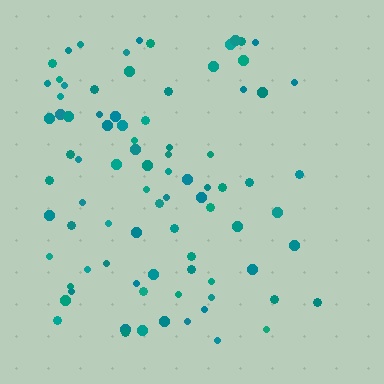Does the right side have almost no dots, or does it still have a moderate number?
Still a moderate number, just noticeably fewer than the left.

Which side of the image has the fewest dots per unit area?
The right.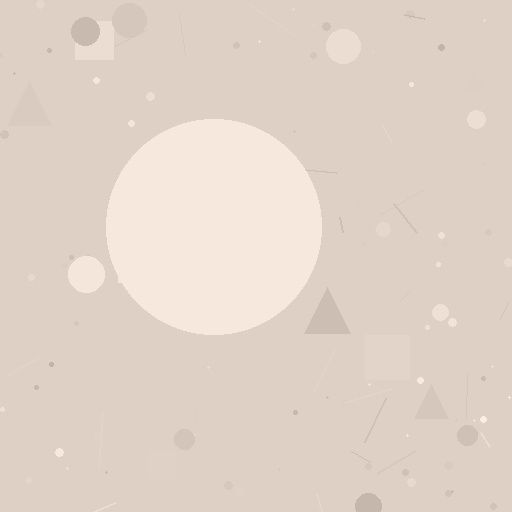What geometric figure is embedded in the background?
A circle is embedded in the background.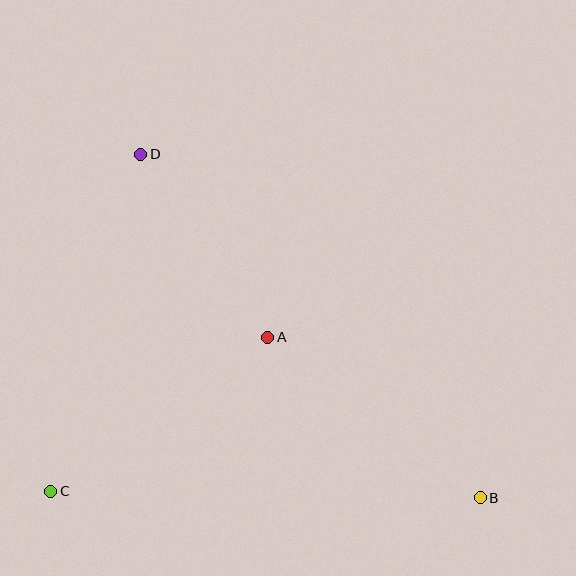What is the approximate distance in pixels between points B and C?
The distance between B and C is approximately 429 pixels.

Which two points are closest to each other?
Points A and D are closest to each other.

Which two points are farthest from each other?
Points B and D are farthest from each other.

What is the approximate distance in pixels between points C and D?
The distance between C and D is approximately 348 pixels.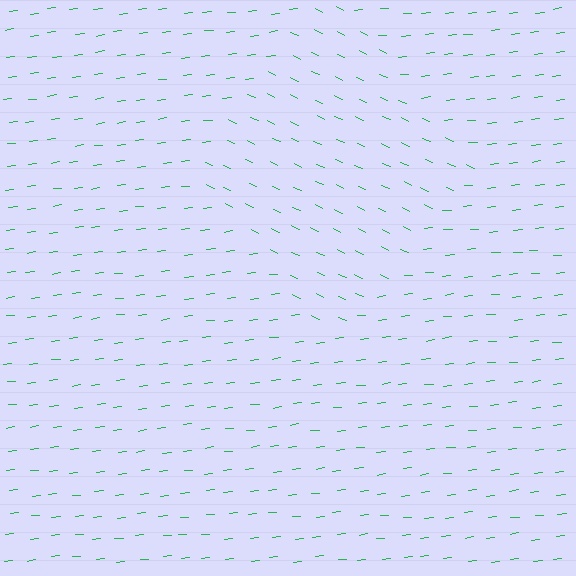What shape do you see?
I see a diamond.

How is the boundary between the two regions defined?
The boundary is defined purely by a change in line orientation (approximately 33 degrees difference). All lines are the same color and thickness.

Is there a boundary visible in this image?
Yes, there is a texture boundary formed by a change in line orientation.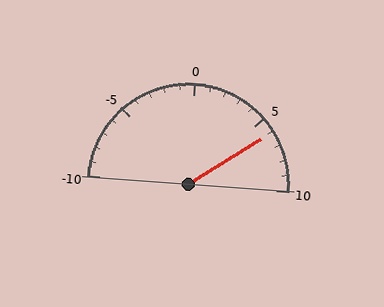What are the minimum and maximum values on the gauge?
The gauge ranges from -10 to 10.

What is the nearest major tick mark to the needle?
The nearest major tick mark is 5.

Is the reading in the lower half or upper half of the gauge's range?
The reading is in the upper half of the range (-10 to 10).